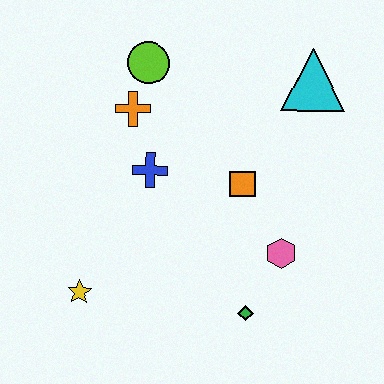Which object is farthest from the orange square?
The yellow star is farthest from the orange square.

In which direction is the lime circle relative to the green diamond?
The lime circle is above the green diamond.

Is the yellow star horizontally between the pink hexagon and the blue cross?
No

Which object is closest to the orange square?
The pink hexagon is closest to the orange square.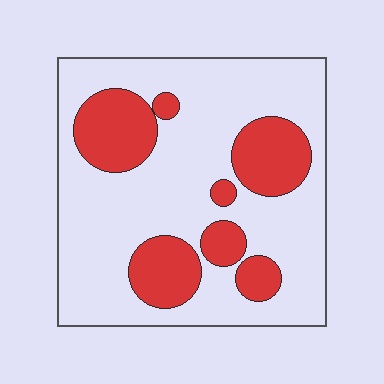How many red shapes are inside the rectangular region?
7.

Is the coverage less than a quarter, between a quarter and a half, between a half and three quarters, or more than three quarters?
Between a quarter and a half.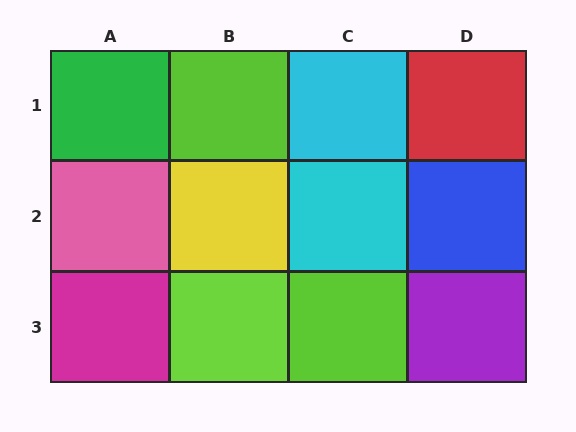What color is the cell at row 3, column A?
Magenta.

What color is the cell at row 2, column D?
Blue.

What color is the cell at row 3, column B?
Lime.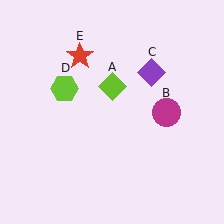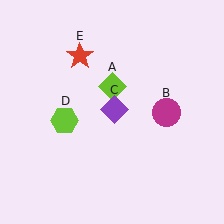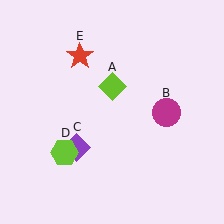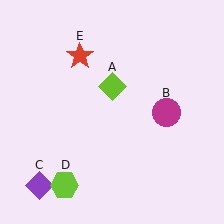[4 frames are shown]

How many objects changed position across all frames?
2 objects changed position: purple diamond (object C), lime hexagon (object D).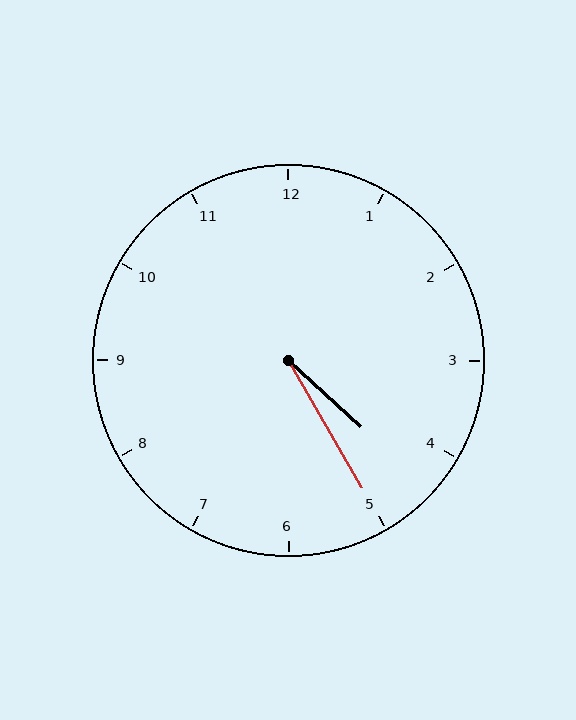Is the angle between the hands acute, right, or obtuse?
It is acute.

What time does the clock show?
4:25.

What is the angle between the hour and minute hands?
Approximately 18 degrees.